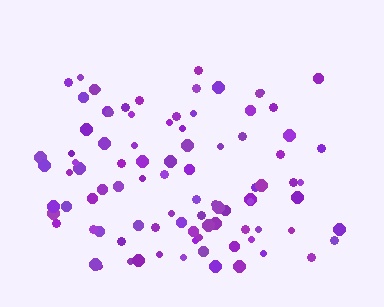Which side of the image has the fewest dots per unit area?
The top.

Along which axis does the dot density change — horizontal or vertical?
Vertical.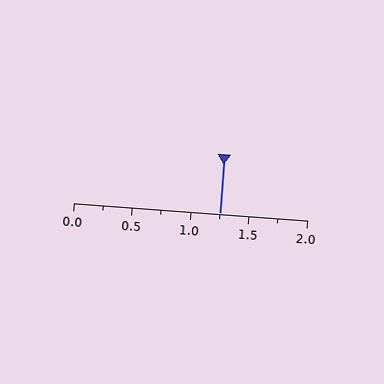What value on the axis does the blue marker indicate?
The marker indicates approximately 1.25.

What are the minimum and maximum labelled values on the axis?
The axis runs from 0.0 to 2.0.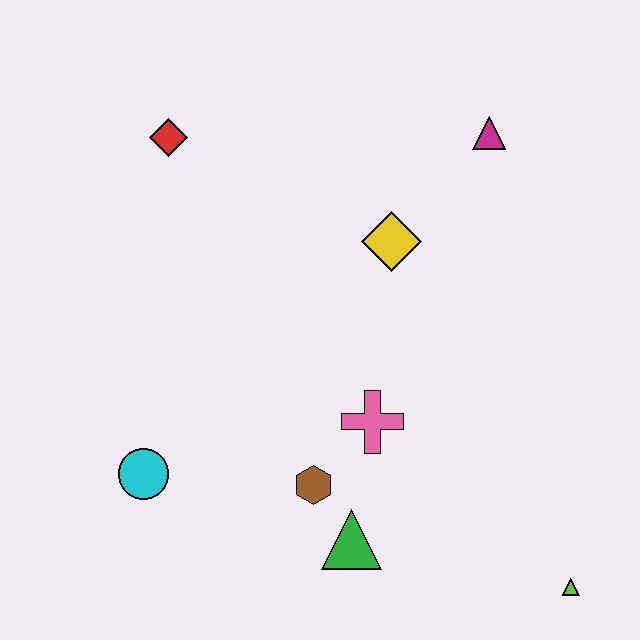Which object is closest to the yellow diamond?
The magenta triangle is closest to the yellow diamond.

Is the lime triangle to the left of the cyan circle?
No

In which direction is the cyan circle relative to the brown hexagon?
The cyan circle is to the left of the brown hexagon.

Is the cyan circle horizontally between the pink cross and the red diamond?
No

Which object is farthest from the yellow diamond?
The lime triangle is farthest from the yellow diamond.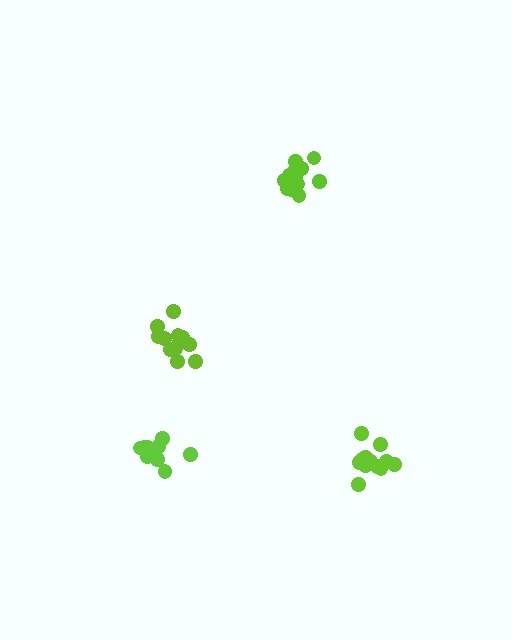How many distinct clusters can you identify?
There are 4 distinct clusters.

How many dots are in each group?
Group 1: 13 dots, Group 2: 12 dots, Group 3: 11 dots, Group 4: 13 dots (49 total).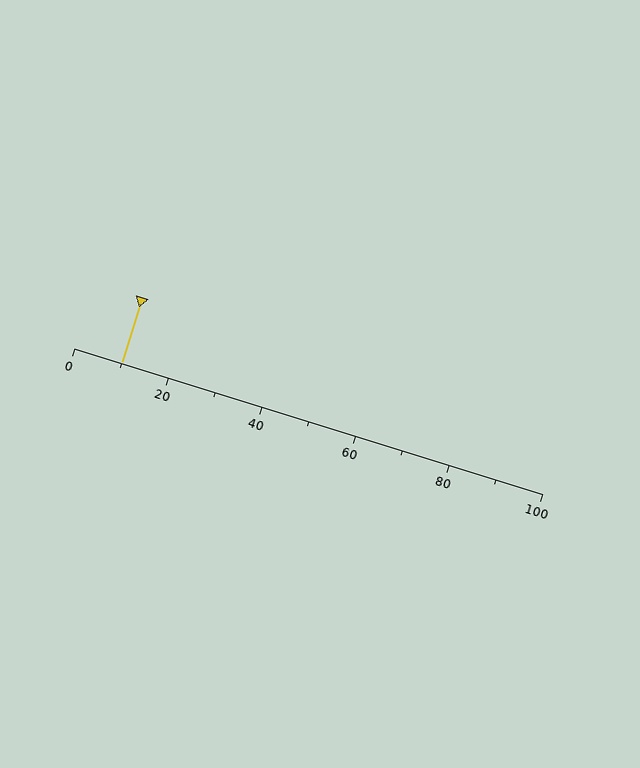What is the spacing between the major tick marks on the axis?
The major ticks are spaced 20 apart.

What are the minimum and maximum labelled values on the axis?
The axis runs from 0 to 100.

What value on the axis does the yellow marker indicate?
The marker indicates approximately 10.